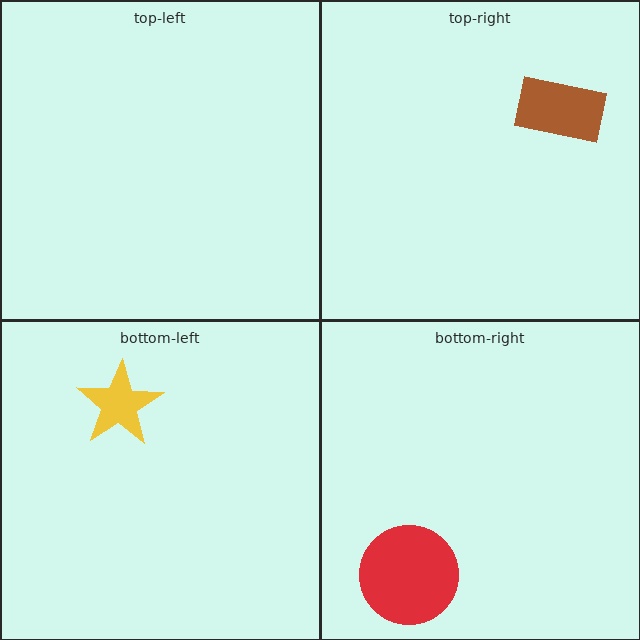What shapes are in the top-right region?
The brown rectangle.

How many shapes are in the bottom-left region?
1.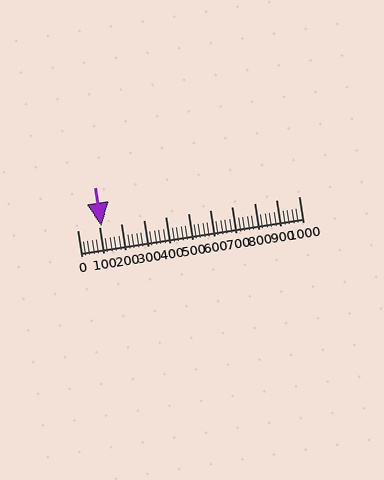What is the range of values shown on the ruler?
The ruler shows values from 0 to 1000.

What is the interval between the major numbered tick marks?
The major tick marks are spaced 100 units apart.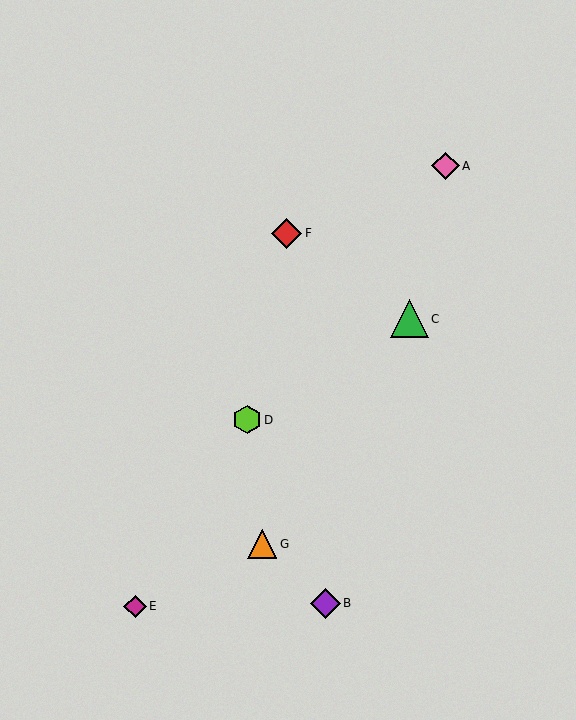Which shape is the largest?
The green triangle (labeled C) is the largest.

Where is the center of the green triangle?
The center of the green triangle is at (409, 319).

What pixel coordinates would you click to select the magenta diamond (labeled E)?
Click at (135, 606) to select the magenta diamond E.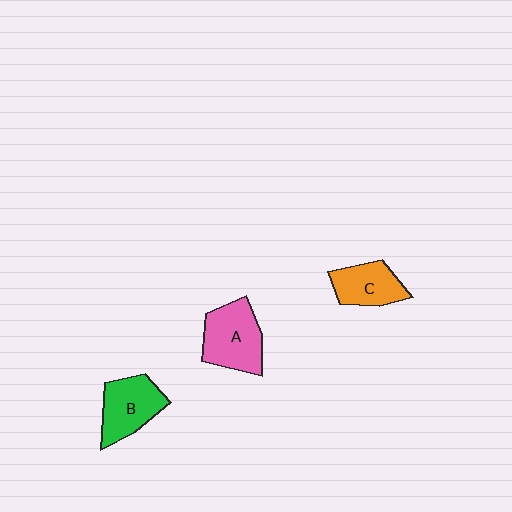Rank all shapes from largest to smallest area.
From largest to smallest: A (pink), B (green), C (orange).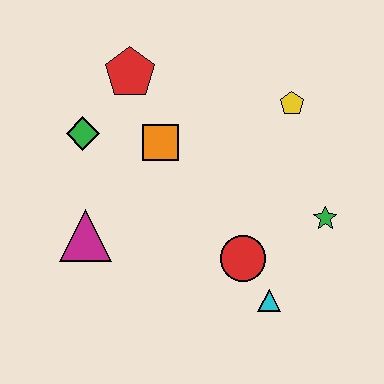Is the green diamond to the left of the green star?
Yes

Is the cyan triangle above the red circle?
No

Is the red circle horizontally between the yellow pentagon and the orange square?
Yes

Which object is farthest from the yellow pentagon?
The magenta triangle is farthest from the yellow pentagon.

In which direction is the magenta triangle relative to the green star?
The magenta triangle is to the left of the green star.